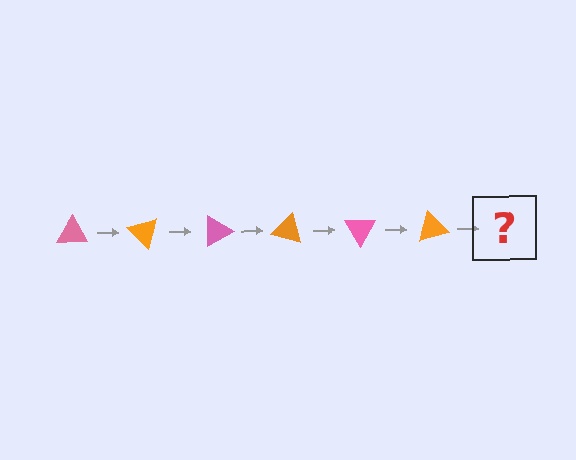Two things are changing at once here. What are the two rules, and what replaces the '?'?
The two rules are that it rotates 45 degrees each step and the color cycles through pink and orange. The '?' should be a pink triangle, rotated 270 degrees from the start.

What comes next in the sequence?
The next element should be a pink triangle, rotated 270 degrees from the start.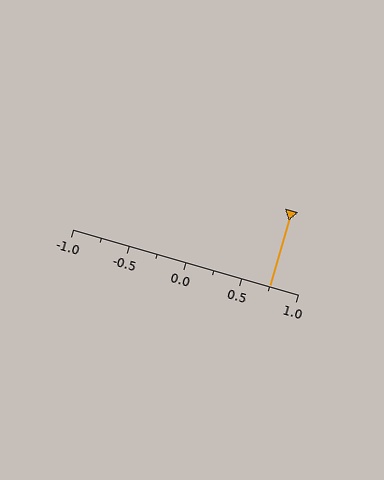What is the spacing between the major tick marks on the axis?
The major ticks are spaced 0.5 apart.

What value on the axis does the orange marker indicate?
The marker indicates approximately 0.75.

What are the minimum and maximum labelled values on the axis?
The axis runs from -1.0 to 1.0.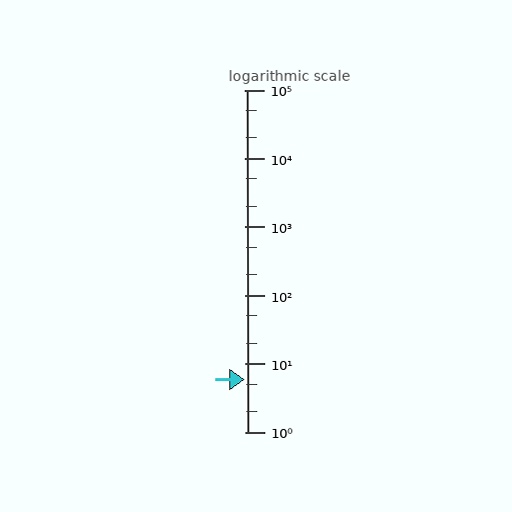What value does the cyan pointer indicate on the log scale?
The pointer indicates approximately 5.8.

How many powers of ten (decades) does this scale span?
The scale spans 5 decades, from 1 to 100000.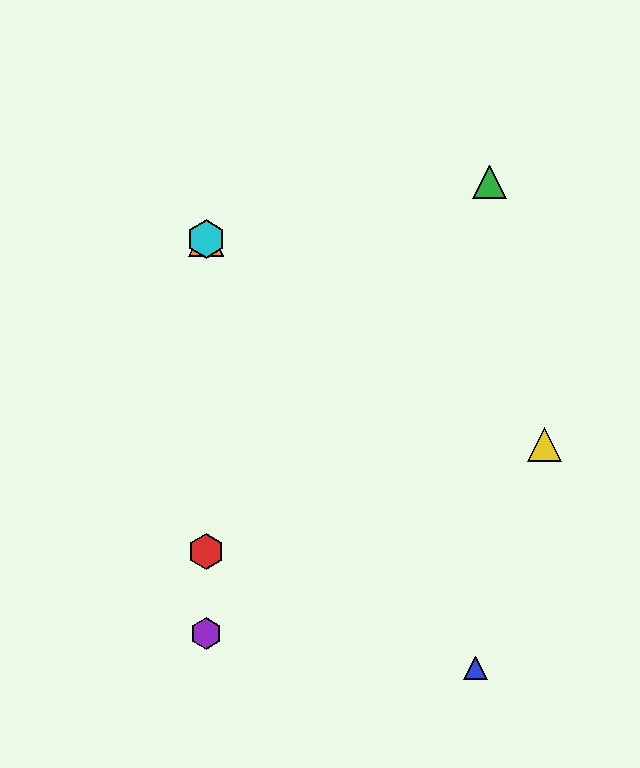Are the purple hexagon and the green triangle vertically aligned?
No, the purple hexagon is at x≈206 and the green triangle is at x≈489.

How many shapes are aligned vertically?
4 shapes (the red hexagon, the purple hexagon, the orange triangle, the cyan hexagon) are aligned vertically.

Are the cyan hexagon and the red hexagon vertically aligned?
Yes, both are at x≈206.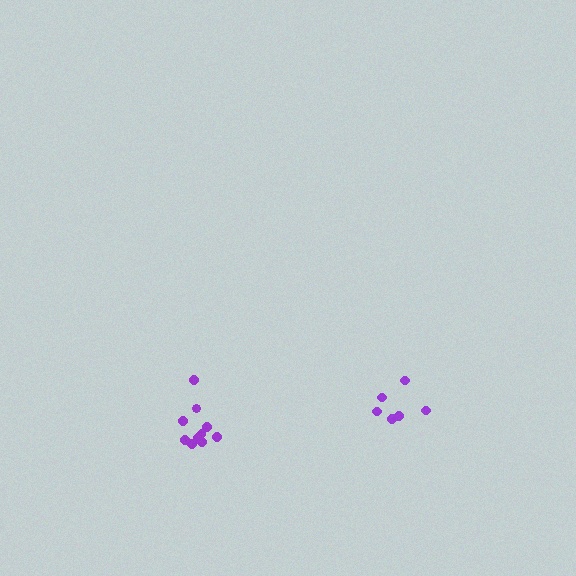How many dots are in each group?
Group 1: 6 dots, Group 2: 10 dots (16 total).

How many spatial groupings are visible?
There are 2 spatial groupings.